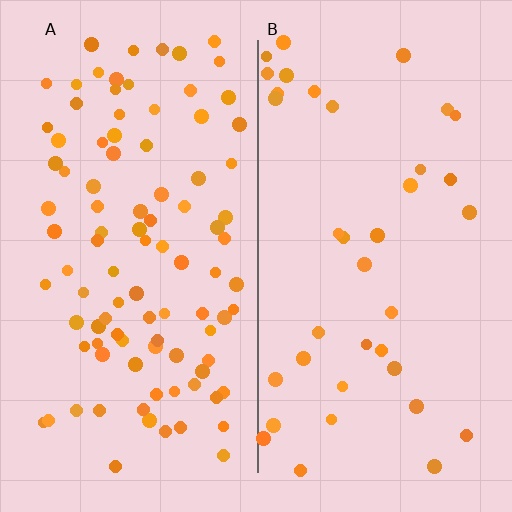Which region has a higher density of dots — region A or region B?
A (the left).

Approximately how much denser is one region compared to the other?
Approximately 2.6× — region A over region B.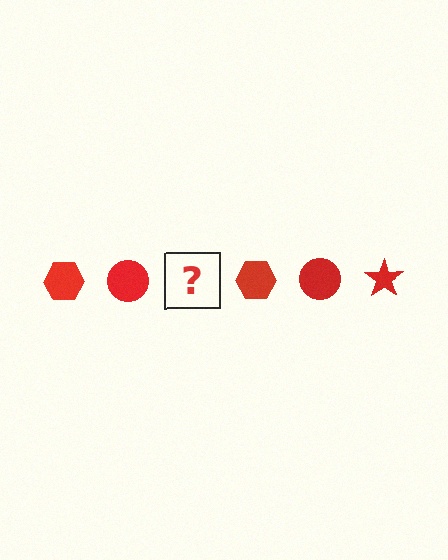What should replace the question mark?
The question mark should be replaced with a red star.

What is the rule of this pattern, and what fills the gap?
The rule is that the pattern cycles through hexagon, circle, star shapes in red. The gap should be filled with a red star.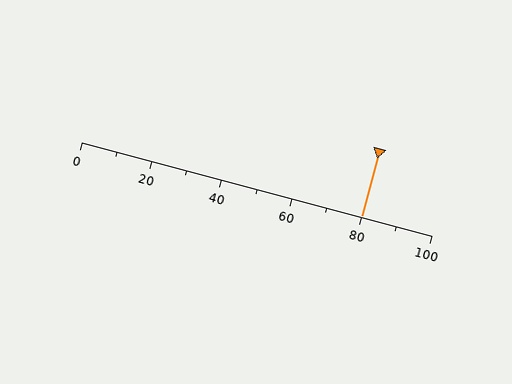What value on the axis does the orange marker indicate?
The marker indicates approximately 80.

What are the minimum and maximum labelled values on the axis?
The axis runs from 0 to 100.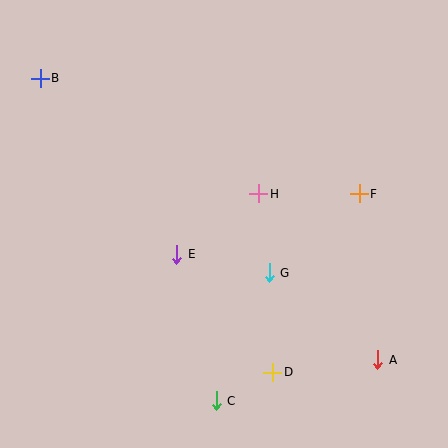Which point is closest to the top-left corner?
Point B is closest to the top-left corner.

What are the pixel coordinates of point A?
Point A is at (378, 359).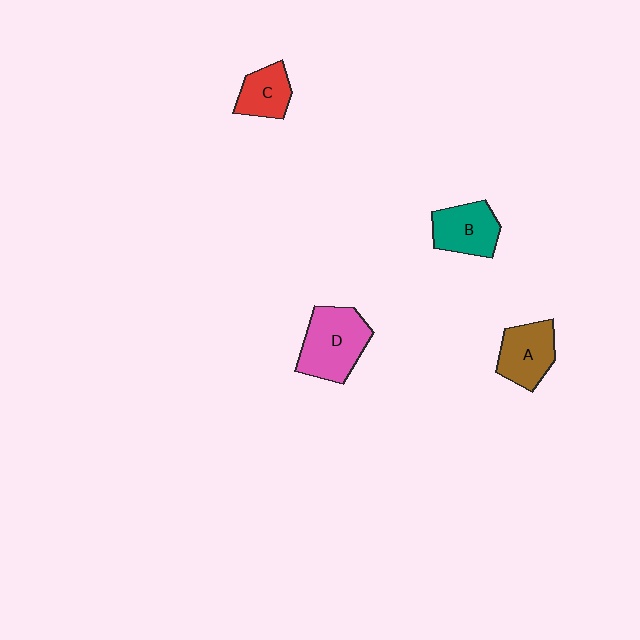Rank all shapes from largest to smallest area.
From largest to smallest: D (pink), A (brown), B (teal), C (red).